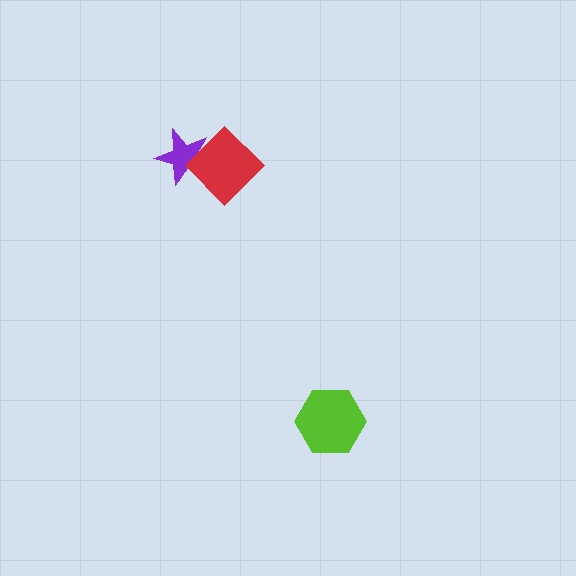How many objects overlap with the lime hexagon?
0 objects overlap with the lime hexagon.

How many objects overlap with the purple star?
1 object overlaps with the purple star.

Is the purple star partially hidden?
Yes, it is partially covered by another shape.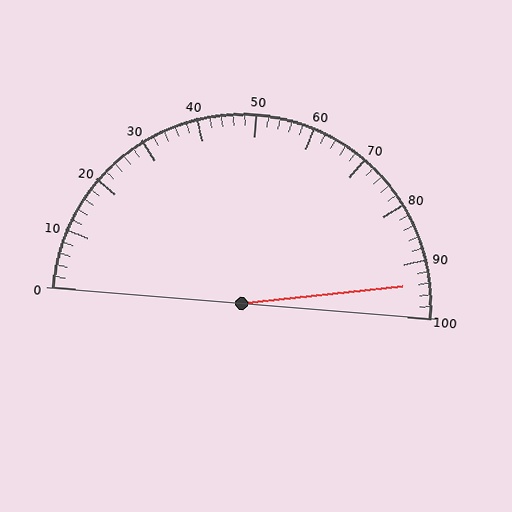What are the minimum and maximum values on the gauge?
The gauge ranges from 0 to 100.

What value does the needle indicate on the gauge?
The needle indicates approximately 94.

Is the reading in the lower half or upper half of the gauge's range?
The reading is in the upper half of the range (0 to 100).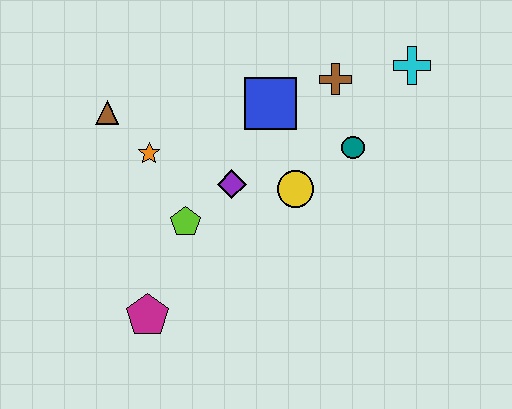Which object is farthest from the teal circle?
The magenta pentagon is farthest from the teal circle.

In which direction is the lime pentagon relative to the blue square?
The lime pentagon is below the blue square.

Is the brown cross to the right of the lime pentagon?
Yes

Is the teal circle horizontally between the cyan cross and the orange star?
Yes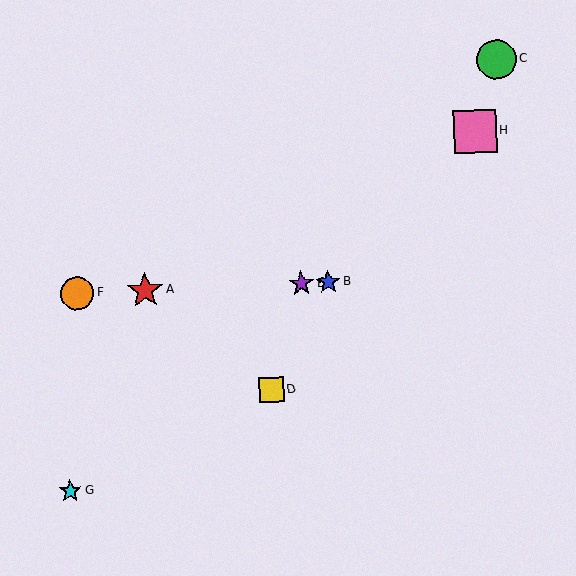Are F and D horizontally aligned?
No, F is at y≈294 and D is at y≈390.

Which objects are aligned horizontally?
Objects A, B, E, F are aligned horizontally.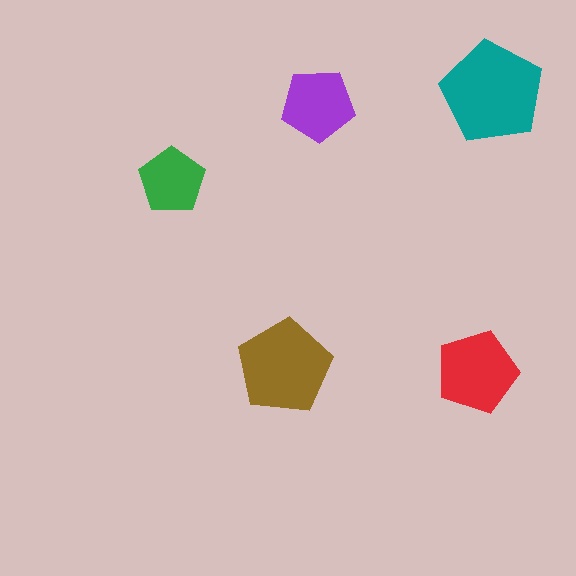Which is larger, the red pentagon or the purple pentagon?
The red one.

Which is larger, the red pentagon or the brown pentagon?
The brown one.